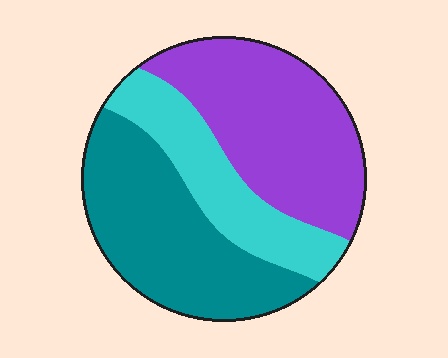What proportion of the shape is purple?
Purple takes up about two fifths (2/5) of the shape.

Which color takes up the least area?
Cyan, at roughly 25%.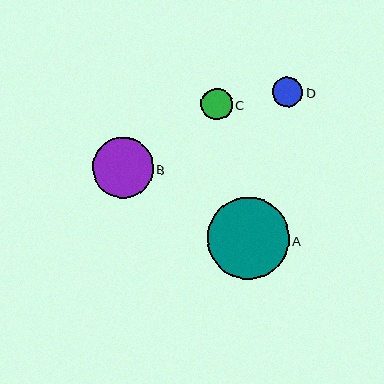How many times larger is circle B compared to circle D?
Circle B is approximately 2.0 times the size of circle D.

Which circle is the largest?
Circle A is the largest with a size of approximately 82 pixels.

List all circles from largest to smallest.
From largest to smallest: A, B, C, D.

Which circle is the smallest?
Circle D is the smallest with a size of approximately 31 pixels.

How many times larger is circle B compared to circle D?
Circle B is approximately 2.0 times the size of circle D.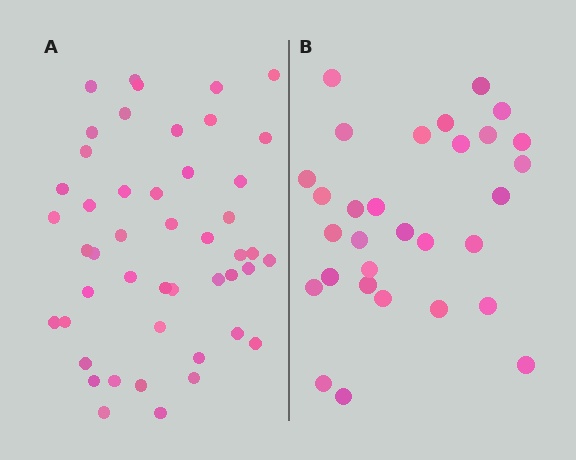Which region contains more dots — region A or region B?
Region A (the left region) has more dots.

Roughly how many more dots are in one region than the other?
Region A has approximately 15 more dots than region B.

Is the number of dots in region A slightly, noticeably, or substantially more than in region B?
Region A has substantially more. The ratio is roughly 1.6 to 1.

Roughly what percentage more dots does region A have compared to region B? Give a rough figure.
About 55% more.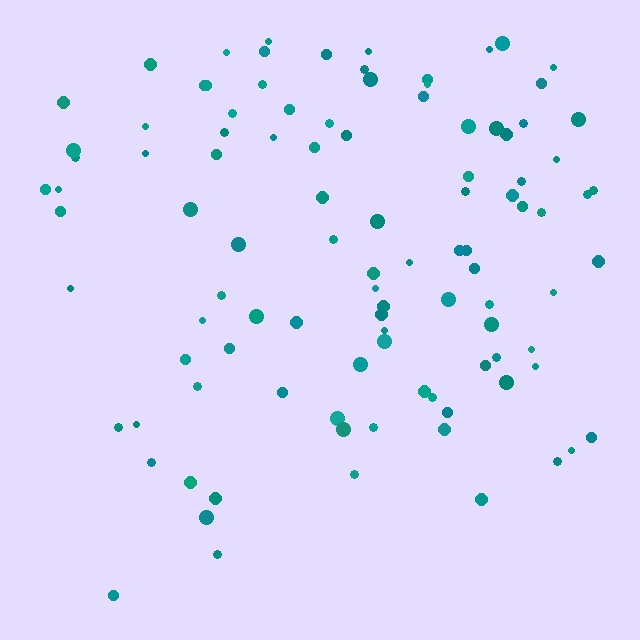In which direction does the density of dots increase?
From bottom to top, with the top side densest.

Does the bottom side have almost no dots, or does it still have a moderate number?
Still a moderate number, just noticeably fewer than the top.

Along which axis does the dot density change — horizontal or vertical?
Vertical.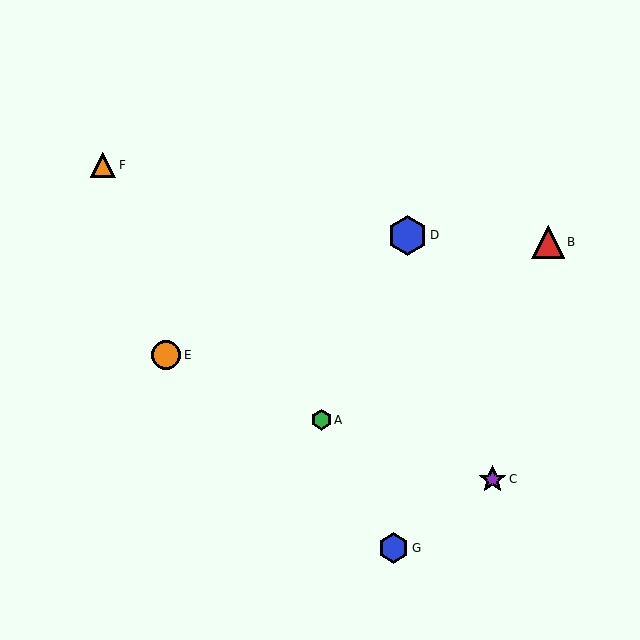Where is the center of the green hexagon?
The center of the green hexagon is at (321, 420).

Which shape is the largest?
The blue hexagon (labeled D) is the largest.